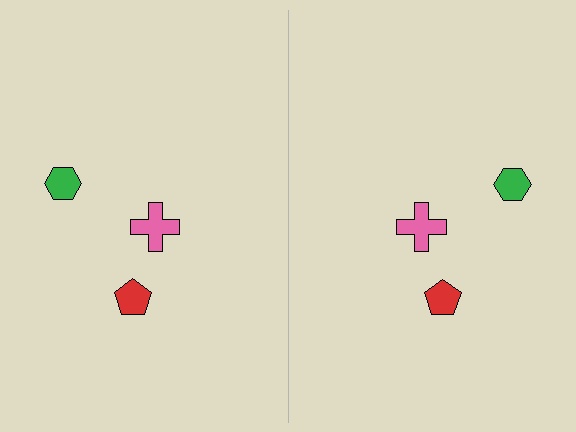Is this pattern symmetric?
Yes, this pattern has bilateral (reflection) symmetry.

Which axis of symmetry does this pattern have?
The pattern has a vertical axis of symmetry running through the center of the image.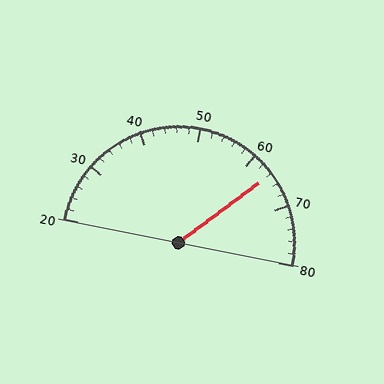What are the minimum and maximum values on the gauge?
The gauge ranges from 20 to 80.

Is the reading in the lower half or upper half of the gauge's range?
The reading is in the upper half of the range (20 to 80).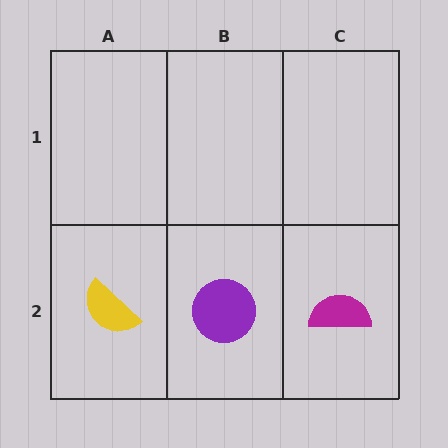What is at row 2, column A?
A yellow semicircle.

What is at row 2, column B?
A purple circle.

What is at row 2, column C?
A magenta semicircle.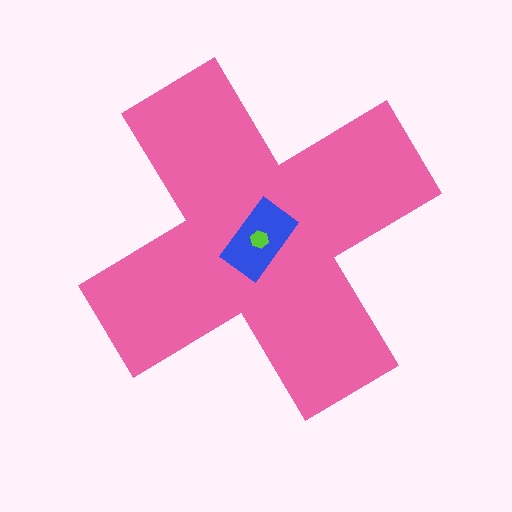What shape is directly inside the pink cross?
The blue rectangle.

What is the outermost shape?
The pink cross.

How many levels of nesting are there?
3.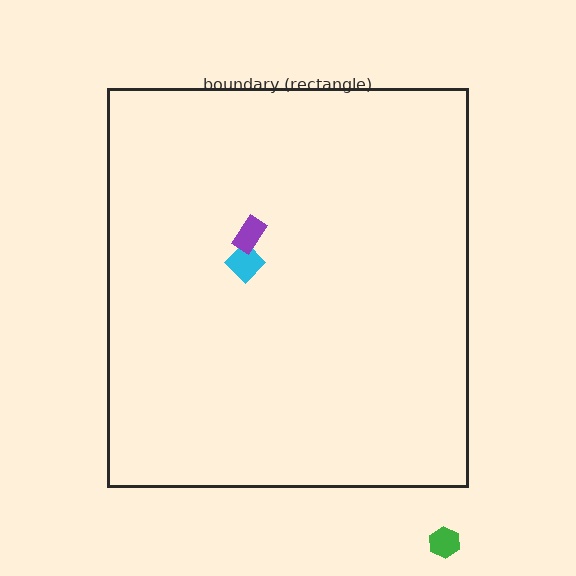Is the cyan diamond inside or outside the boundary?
Inside.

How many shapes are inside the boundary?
2 inside, 1 outside.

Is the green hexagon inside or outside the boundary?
Outside.